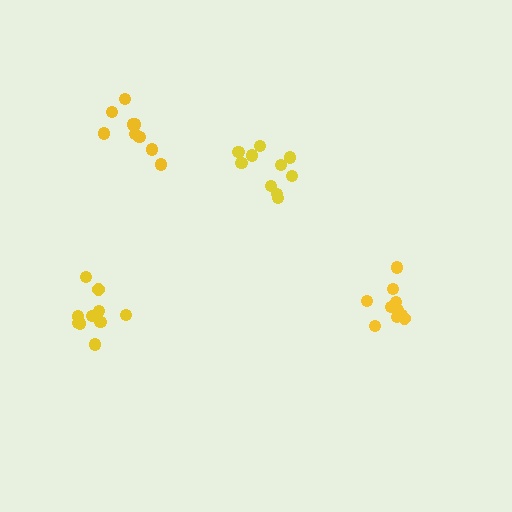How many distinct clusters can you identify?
There are 4 distinct clusters.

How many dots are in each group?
Group 1: 10 dots, Group 2: 10 dots, Group 3: 11 dots, Group 4: 9 dots (40 total).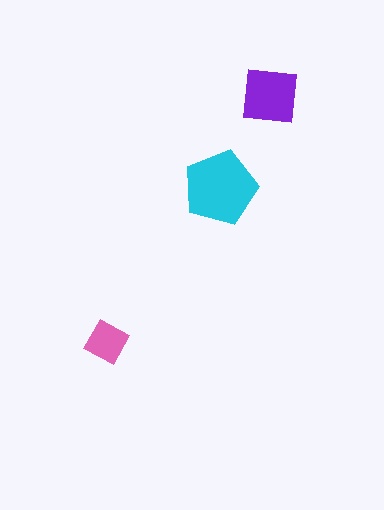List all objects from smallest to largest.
The pink square, the purple square, the cyan pentagon.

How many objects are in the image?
There are 3 objects in the image.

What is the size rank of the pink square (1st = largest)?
3rd.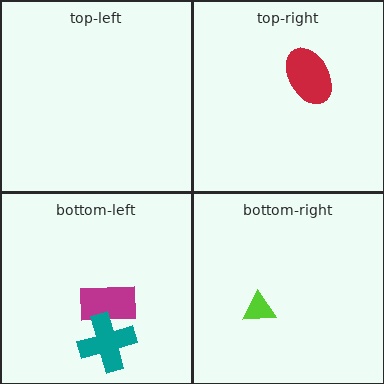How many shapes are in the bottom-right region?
1.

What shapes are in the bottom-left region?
The magenta rectangle, the teal cross.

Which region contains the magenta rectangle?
The bottom-left region.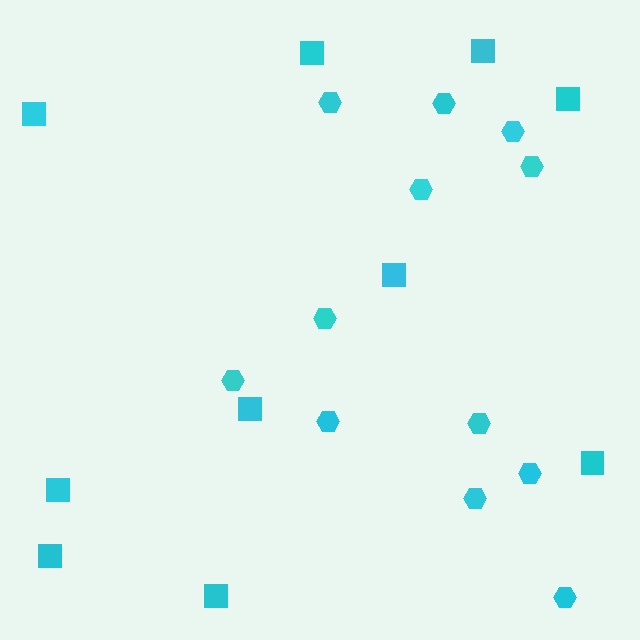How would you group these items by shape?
There are 2 groups: one group of squares (10) and one group of hexagons (12).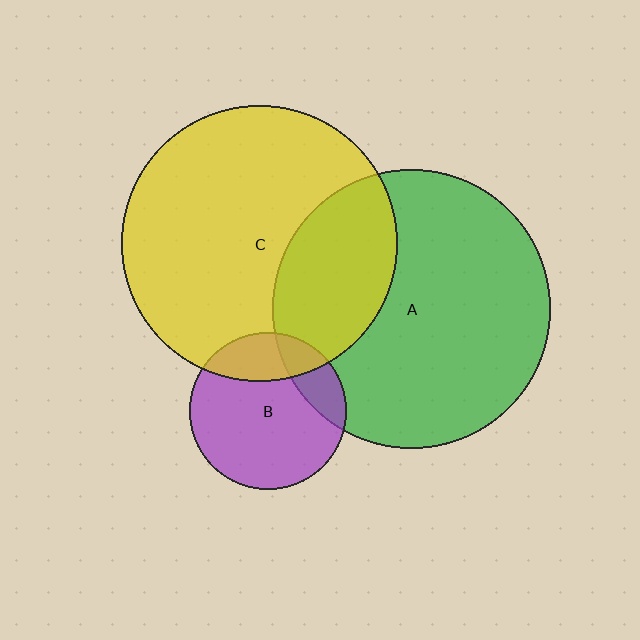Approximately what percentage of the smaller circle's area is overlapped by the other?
Approximately 25%.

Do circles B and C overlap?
Yes.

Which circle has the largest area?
Circle A (green).